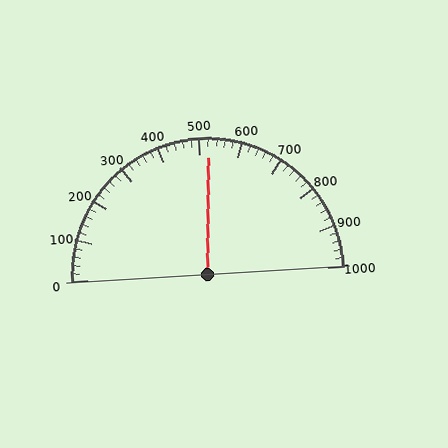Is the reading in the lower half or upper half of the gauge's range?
The reading is in the upper half of the range (0 to 1000).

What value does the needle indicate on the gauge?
The needle indicates approximately 520.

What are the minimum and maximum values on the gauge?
The gauge ranges from 0 to 1000.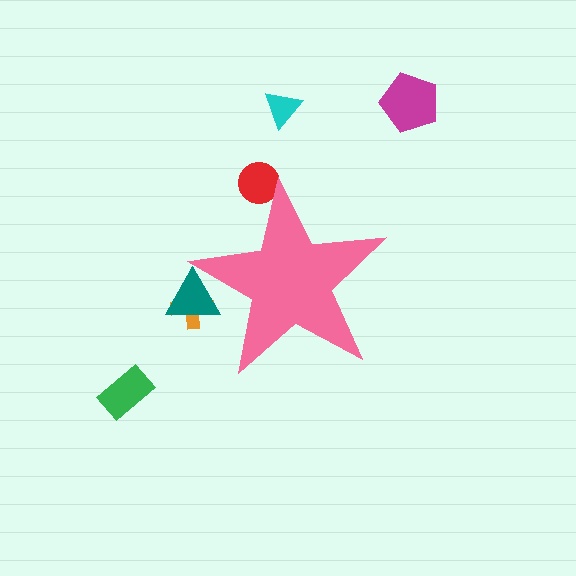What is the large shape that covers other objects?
A pink star.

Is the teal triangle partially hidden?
Yes, the teal triangle is partially hidden behind the pink star.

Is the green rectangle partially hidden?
No, the green rectangle is fully visible.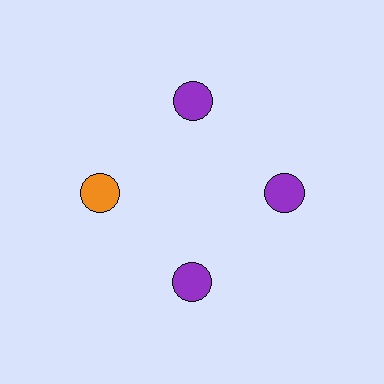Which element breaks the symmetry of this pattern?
The orange circle at roughly the 9 o'clock position breaks the symmetry. All other shapes are purple circles.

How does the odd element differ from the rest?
It has a different color: orange instead of purple.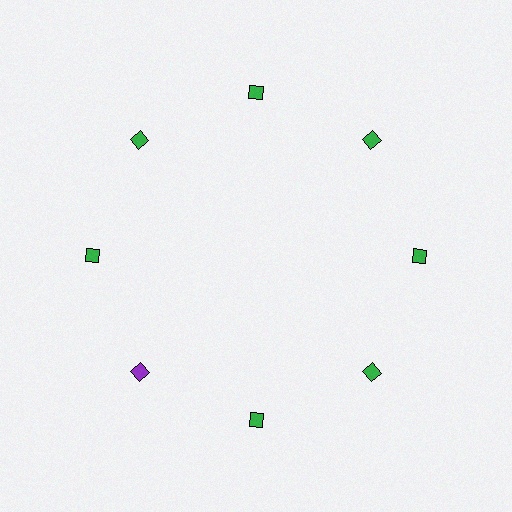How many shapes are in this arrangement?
There are 8 shapes arranged in a ring pattern.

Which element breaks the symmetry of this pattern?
The purple diamond at roughly the 8 o'clock position breaks the symmetry. All other shapes are green diamonds.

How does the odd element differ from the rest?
It has a different color: purple instead of green.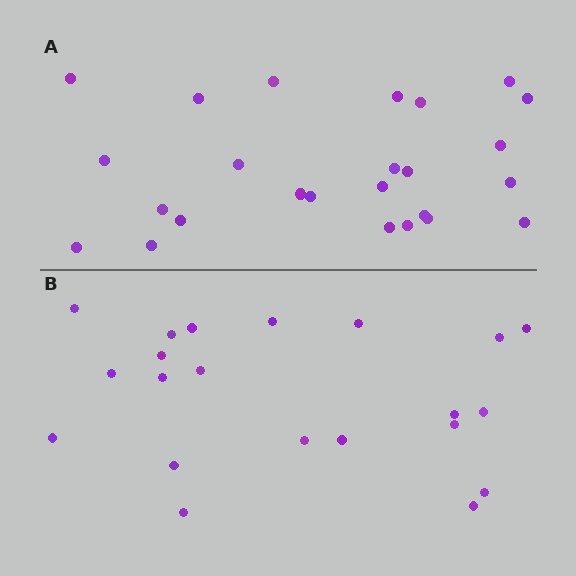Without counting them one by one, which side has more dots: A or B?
Region A (the top region) has more dots.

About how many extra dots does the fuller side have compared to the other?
Region A has about 4 more dots than region B.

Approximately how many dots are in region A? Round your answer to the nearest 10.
About 20 dots. (The exact count is 25, which rounds to 20.)